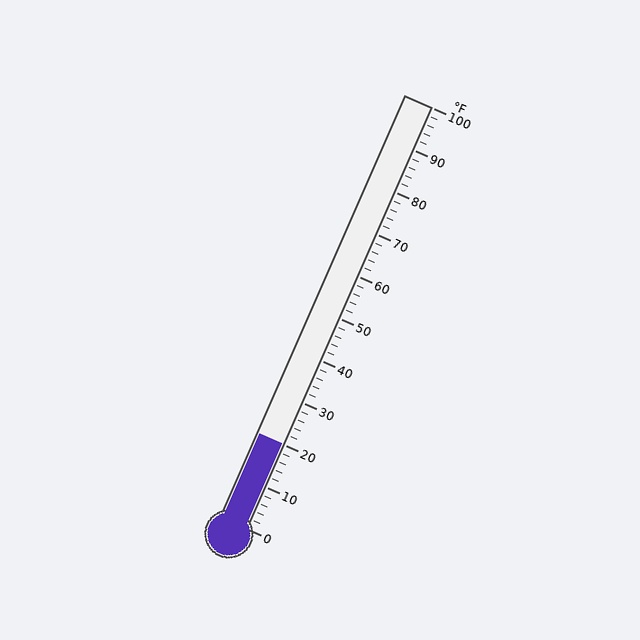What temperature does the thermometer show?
The thermometer shows approximately 20°F.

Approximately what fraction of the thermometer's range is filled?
The thermometer is filled to approximately 20% of its range.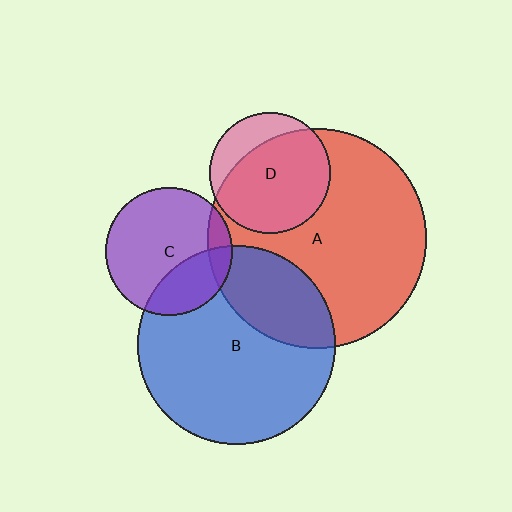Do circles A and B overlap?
Yes.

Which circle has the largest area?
Circle A (red).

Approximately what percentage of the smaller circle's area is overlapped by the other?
Approximately 25%.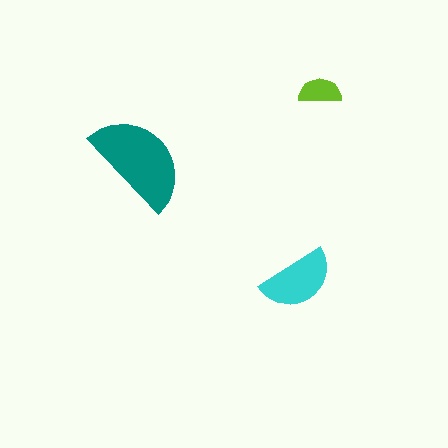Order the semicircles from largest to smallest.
the teal one, the cyan one, the lime one.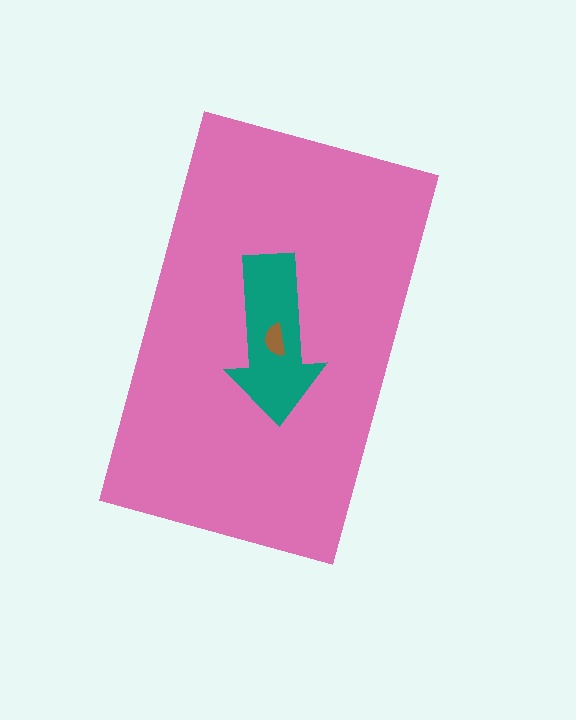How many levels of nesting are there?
3.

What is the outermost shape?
The pink rectangle.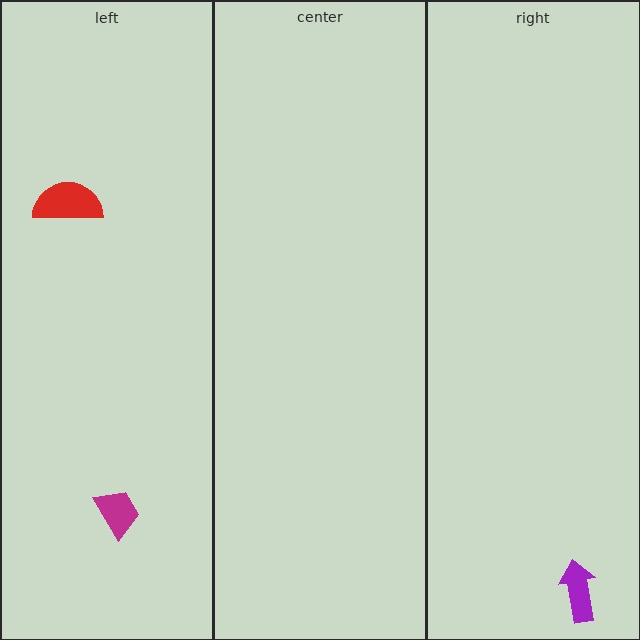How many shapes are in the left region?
2.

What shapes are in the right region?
The purple arrow.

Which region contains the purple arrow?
The right region.